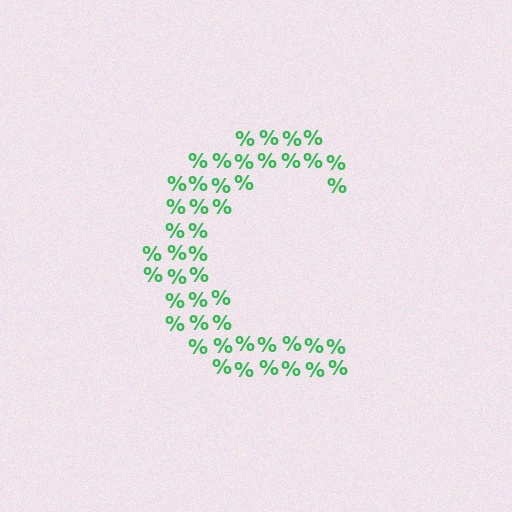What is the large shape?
The large shape is the letter C.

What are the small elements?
The small elements are percent signs.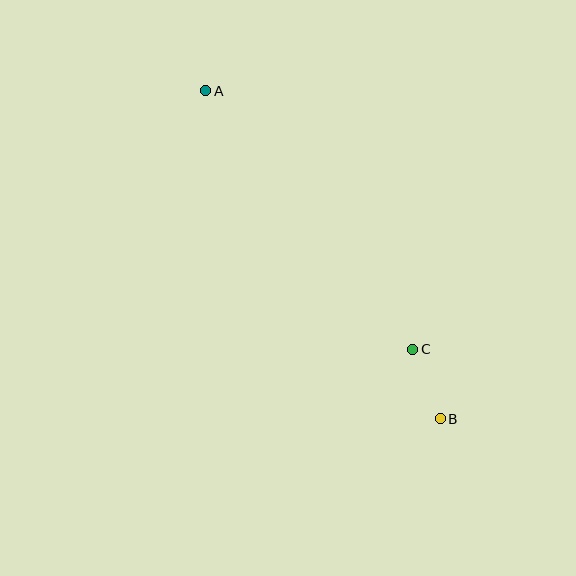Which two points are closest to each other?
Points B and C are closest to each other.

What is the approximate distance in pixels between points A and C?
The distance between A and C is approximately 331 pixels.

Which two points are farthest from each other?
Points A and B are farthest from each other.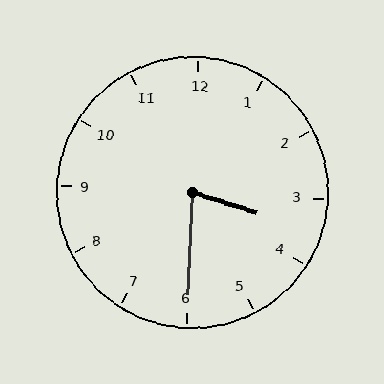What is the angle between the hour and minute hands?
Approximately 75 degrees.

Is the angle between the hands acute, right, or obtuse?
It is acute.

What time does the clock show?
3:30.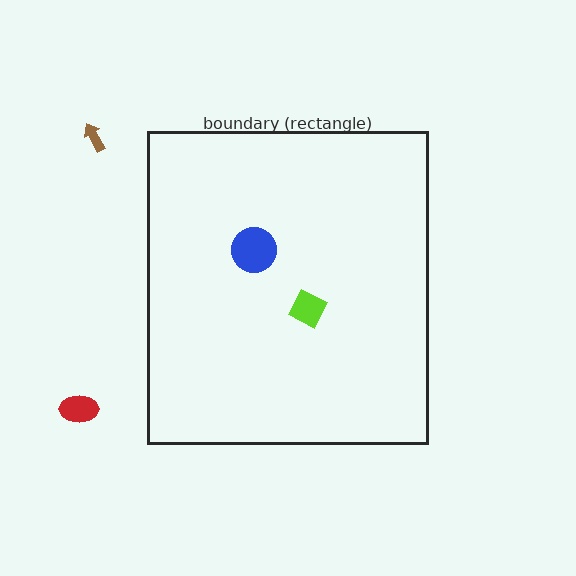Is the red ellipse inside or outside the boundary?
Outside.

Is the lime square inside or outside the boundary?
Inside.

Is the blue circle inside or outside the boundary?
Inside.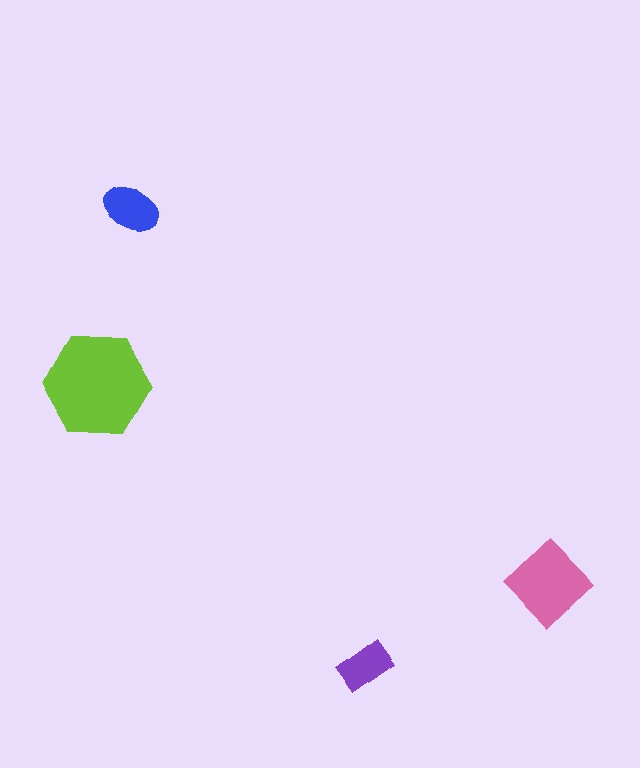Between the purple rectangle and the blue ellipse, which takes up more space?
The blue ellipse.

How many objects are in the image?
There are 4 objects in the image.